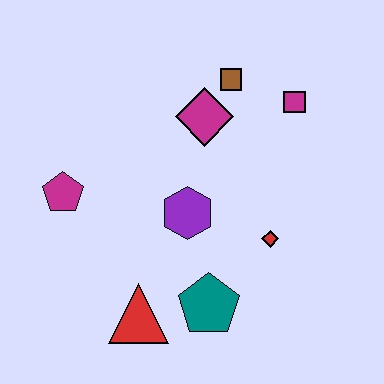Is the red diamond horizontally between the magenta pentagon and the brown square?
No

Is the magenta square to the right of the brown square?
Yes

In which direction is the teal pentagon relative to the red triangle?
The teal pentagon is to the right of the red triangle.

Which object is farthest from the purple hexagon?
The magenta square is farthest from the purple hexagon.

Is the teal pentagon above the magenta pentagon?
No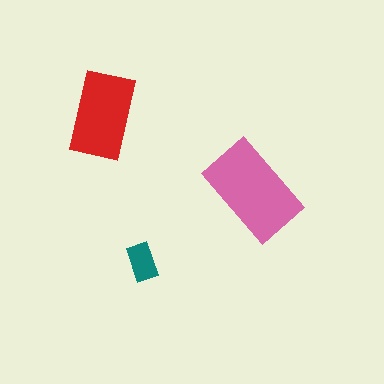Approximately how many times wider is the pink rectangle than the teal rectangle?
About 2.5 times wider.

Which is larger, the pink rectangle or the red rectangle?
The pink one.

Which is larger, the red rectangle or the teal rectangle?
The red one.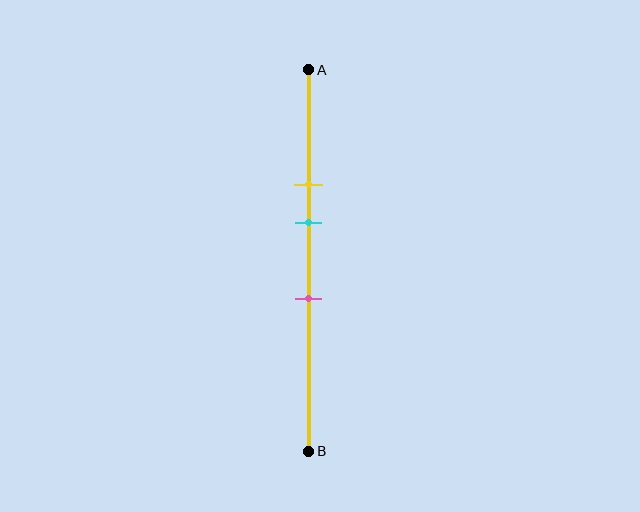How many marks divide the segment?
There are 3 marks dividing the segment.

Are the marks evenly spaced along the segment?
Yes, the marks are approximately evenly spaced.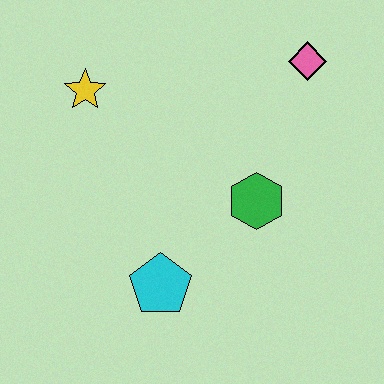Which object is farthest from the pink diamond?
The cyan pentagon is farthest from the pink diamond.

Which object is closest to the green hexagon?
The cyan pentagon is closest to the green hexagon.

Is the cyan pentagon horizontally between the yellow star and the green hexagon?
Yes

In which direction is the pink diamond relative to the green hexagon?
The pink diamond is above the green hexagon.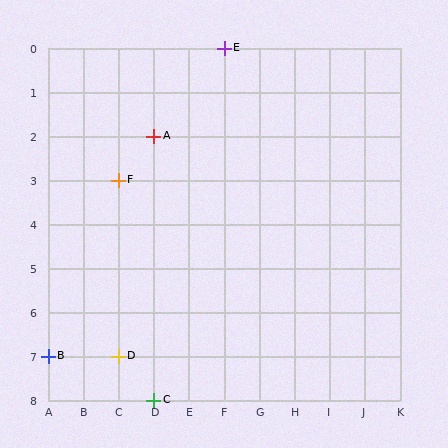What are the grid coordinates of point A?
Point A is at grid coordinates (D, 2).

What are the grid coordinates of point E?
Point E is at grid coordinates (F, 0).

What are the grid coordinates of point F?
Point F is at grid coordinates (C, 3).